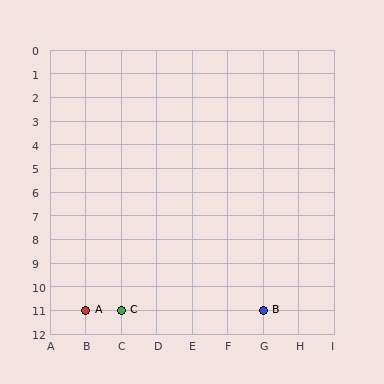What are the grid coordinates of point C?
Point C is at grid coordinates (C, 11).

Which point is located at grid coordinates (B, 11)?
Point A is at (B, 11).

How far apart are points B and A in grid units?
Points B and A are 5 columns apart.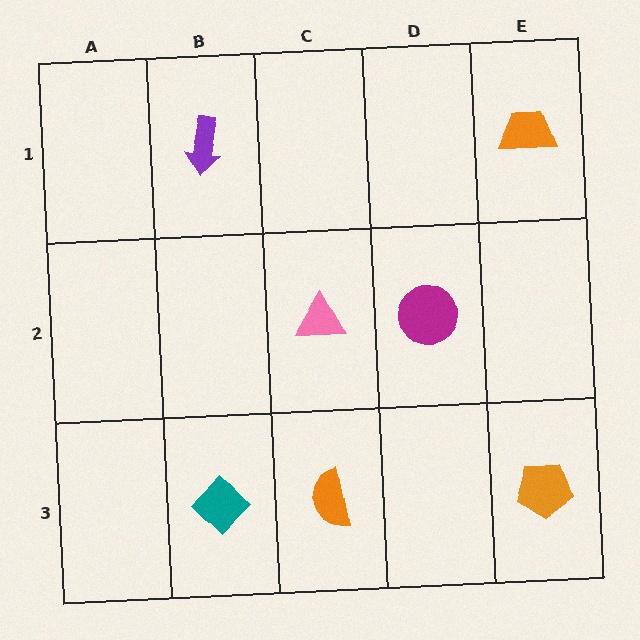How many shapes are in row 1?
2 shapes.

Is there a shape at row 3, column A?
No, that cell is empty.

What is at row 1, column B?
A purple arrow.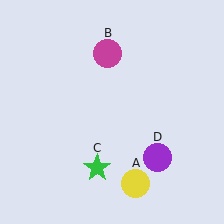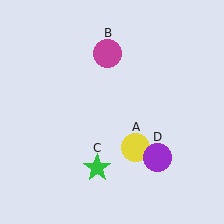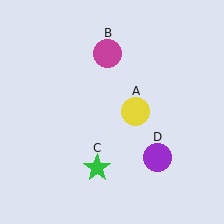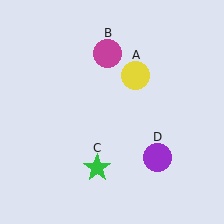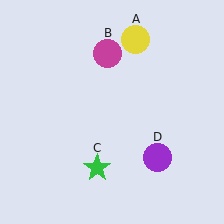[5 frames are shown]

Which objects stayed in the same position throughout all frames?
Magenta circle (object B) and green star (object C) and purple circle (object D) remained stationary.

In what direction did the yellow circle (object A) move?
The yellow circle (object A) moved up.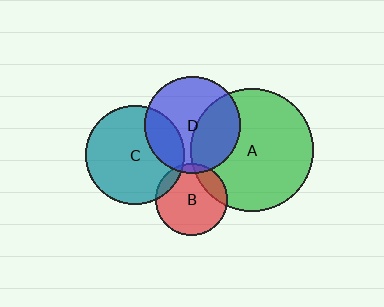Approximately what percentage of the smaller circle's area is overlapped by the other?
Approximately 10%.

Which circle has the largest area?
Circle A (green).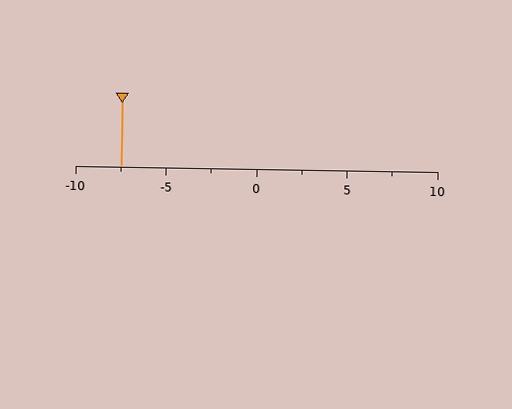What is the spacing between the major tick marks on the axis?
The major ticks are spaced 5 apart.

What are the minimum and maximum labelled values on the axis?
The axis runs from -10 to 10.